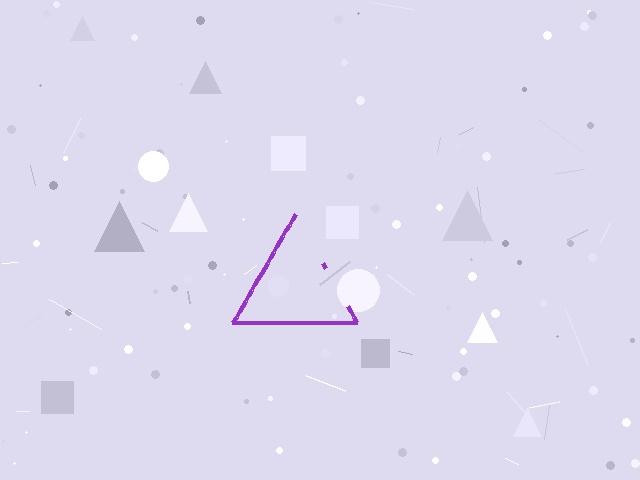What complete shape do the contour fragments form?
The contour fragments form a triangle.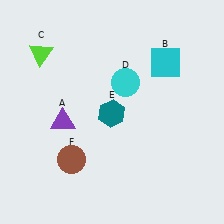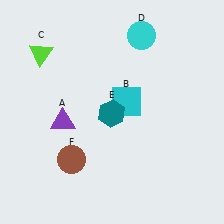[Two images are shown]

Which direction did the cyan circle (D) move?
The cyan circle (D) moved up.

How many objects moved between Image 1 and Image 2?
2 objects moved between the two images.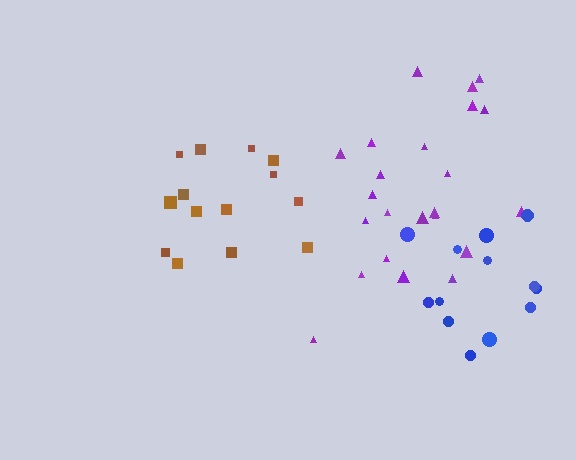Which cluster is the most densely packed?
Blue.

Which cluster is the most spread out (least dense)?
Brown.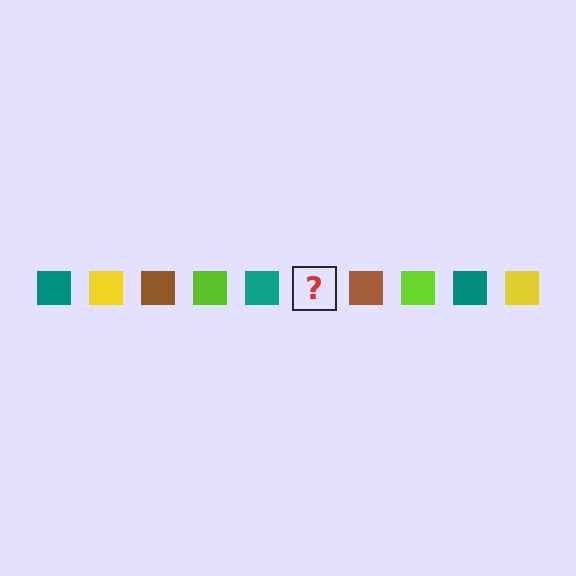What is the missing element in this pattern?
The missing element is a yellow square.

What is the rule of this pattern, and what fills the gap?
The rule is that the pattern cycles through teal, yellow, brown, lime squares. The gap should be filled with a yellow square.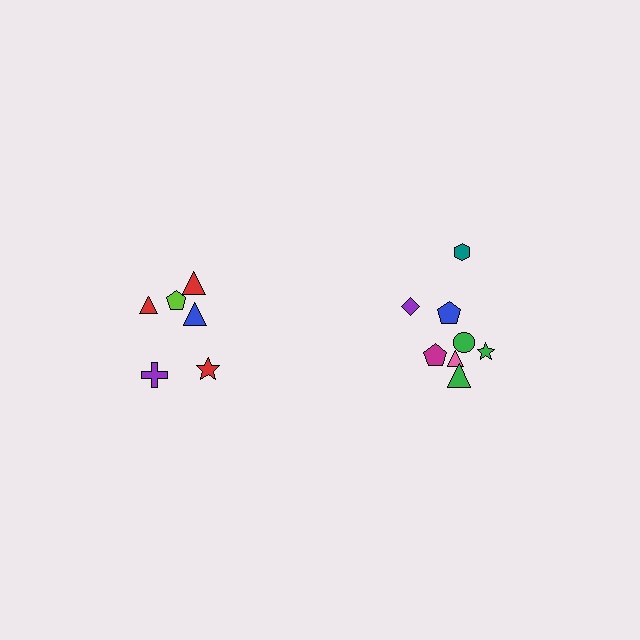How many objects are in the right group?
There are 8 objects.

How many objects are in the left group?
There are 6 objects.